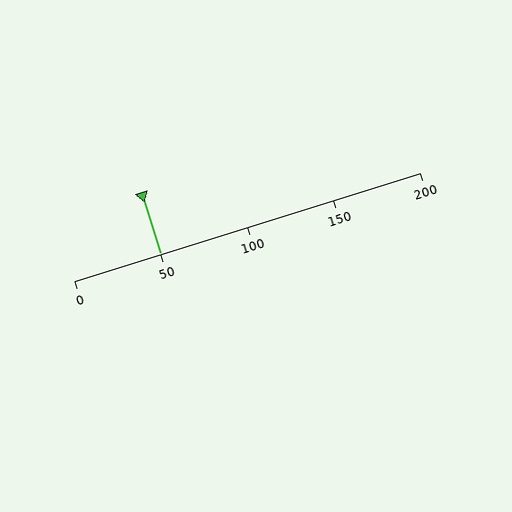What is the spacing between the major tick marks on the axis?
The major ticks are spaced 50 apart.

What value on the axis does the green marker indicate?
The marker indicates approximately 50.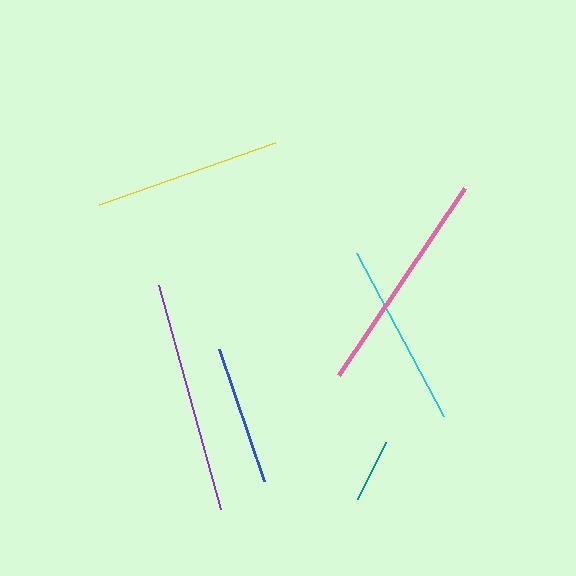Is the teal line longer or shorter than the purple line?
The purple line is longer than the teal line.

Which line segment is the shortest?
The teal line is the shortest at approximately 64 pixels.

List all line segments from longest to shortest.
From longest to shortest: purple, pink, yellow, cyan, blue, teal.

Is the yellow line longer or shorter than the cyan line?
The yellow line is longer than the cyan line.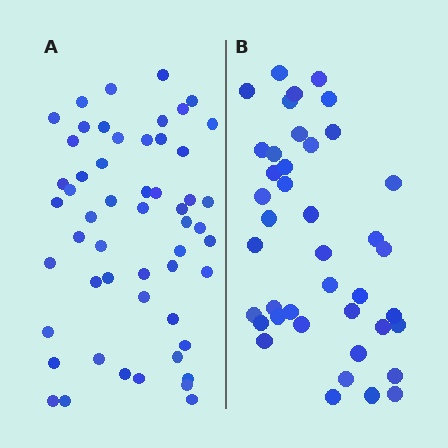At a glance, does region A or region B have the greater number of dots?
Region A (the left region) has more dots.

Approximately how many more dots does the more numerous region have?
Region A has approximately 15 more dots than region B.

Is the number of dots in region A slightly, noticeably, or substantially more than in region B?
Region A has noticeably more, but not dramatically so. The ratio is roughly 1.3 to 1.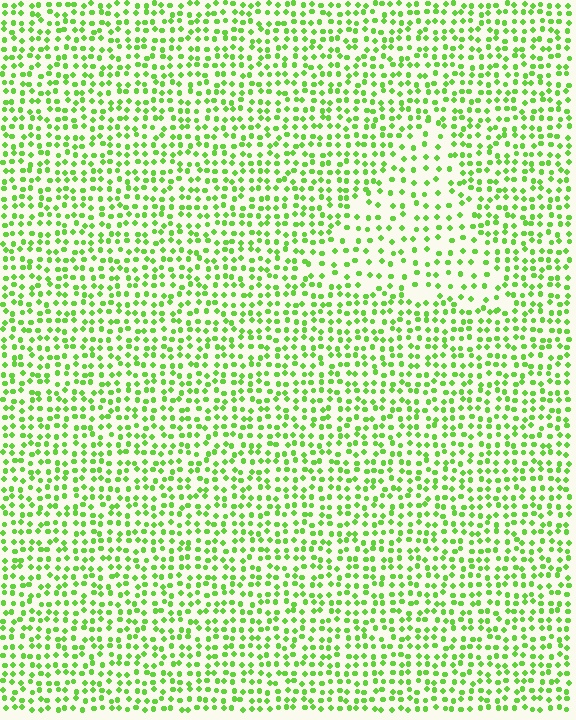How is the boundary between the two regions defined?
The boundary is defined by a change in element density (approximately 1.8x ratio). All elements are the same color, size, and shape.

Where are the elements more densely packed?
The elements are more densely packed outside the triangle boundary.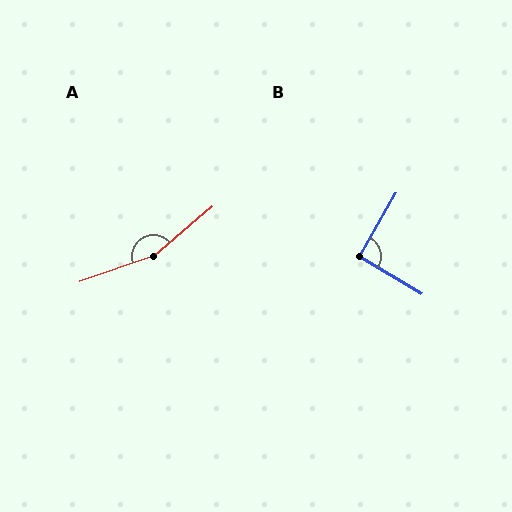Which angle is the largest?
A, at approximately 159 degrees.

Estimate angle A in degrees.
Approximately 159 degrees.